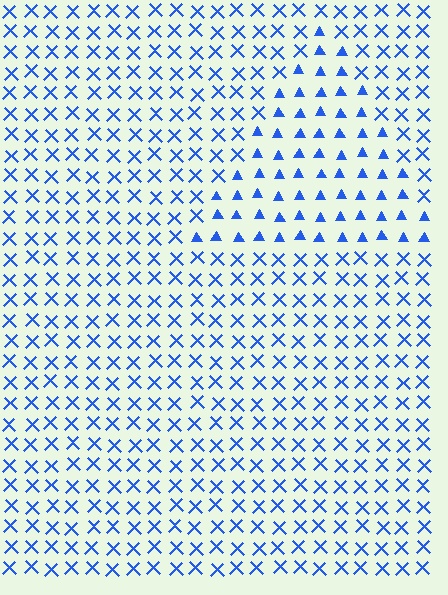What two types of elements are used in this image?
The image uses triangles inside the triangle region and X marks outside it.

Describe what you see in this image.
The image is filled with small blue elements arranged in a uniform grid. A triangle-shaped region contains triangles, while the surrounding area contains X marks. The boundary is defined purely by the change in element shape.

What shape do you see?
I see a triangle.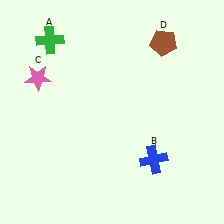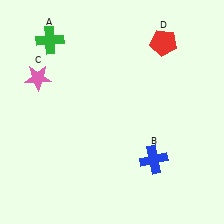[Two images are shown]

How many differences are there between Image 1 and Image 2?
There is 1 difference between the two images.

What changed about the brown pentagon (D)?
In Image 1, D is brown. In Image 2, it changed to red.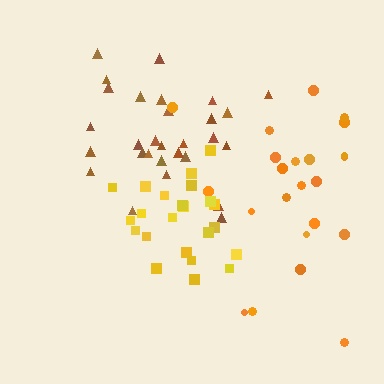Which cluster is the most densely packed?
Yellow.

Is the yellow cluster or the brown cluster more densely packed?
Yellow.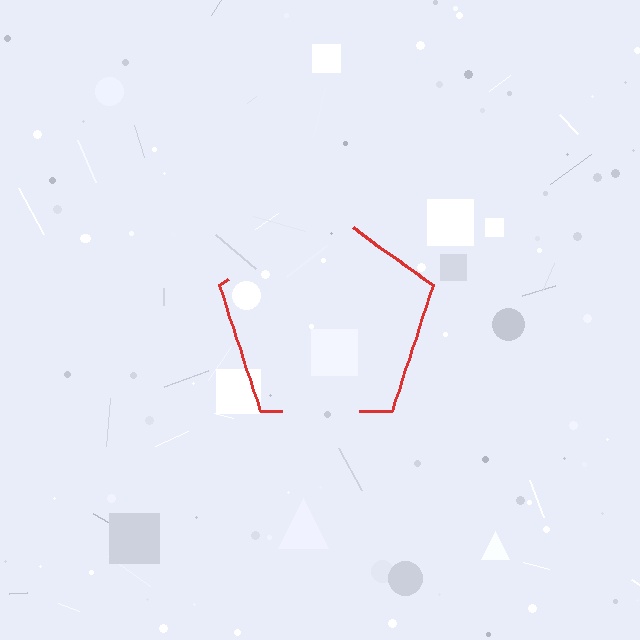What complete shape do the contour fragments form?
The contour fragments form a pentagon.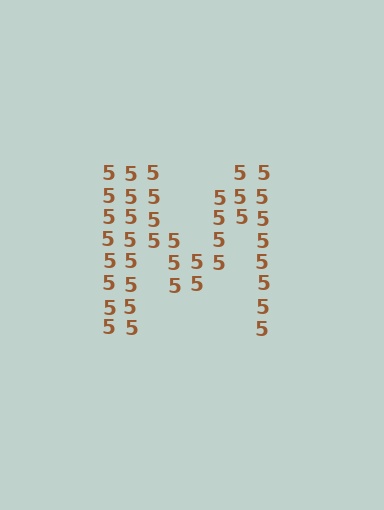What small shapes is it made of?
It is made of small digit 5's.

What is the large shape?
The large shape is the letter M.